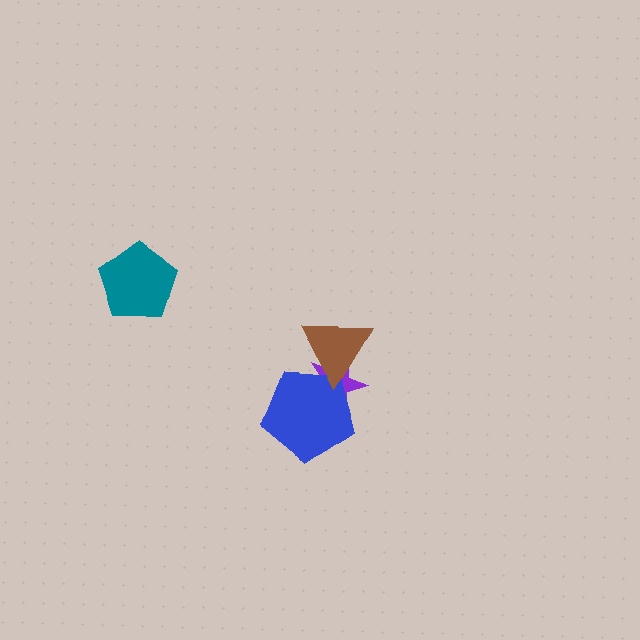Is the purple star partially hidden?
Yes, it is partially covered by another shape.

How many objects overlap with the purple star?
2 objects overlap with the purple star.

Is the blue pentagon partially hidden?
Yes, it is partially covered by another shape.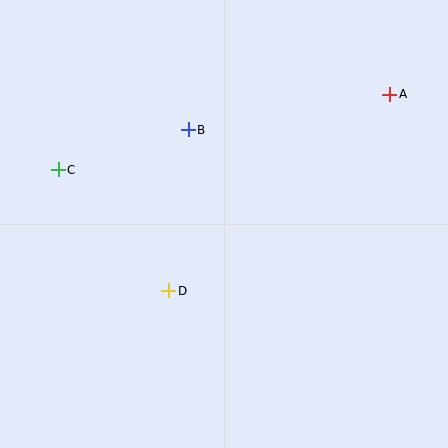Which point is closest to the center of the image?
Point D at (169, 291) is closest to the center.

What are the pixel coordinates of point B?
Point B is at (188, 130).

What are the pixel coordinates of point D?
Point D is at (169, 291).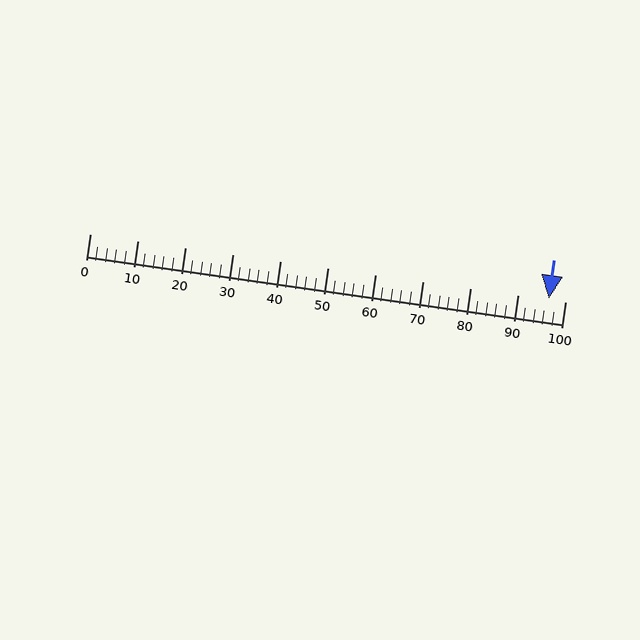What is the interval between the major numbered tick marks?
The major tick marks are spaced 10 units apart.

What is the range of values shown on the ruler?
The ruler shows values from 0 to 100.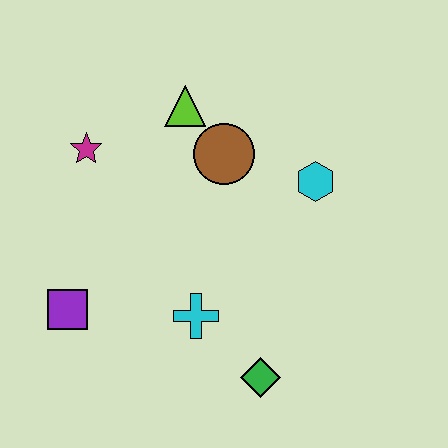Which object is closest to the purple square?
The cyan cross is closest to the purple square.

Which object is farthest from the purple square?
The cyan hexagon is farthest from the purple square.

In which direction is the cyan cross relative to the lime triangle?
The cyan cross is below the lime triangle.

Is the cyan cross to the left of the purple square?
No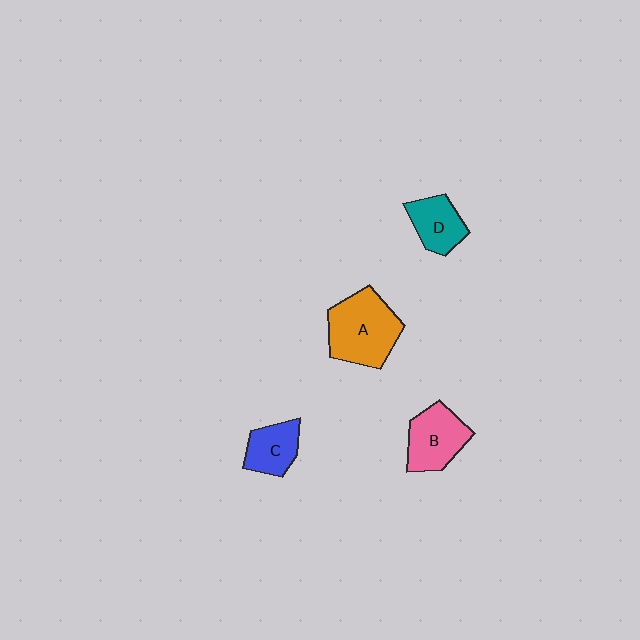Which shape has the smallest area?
Shape C (blue).